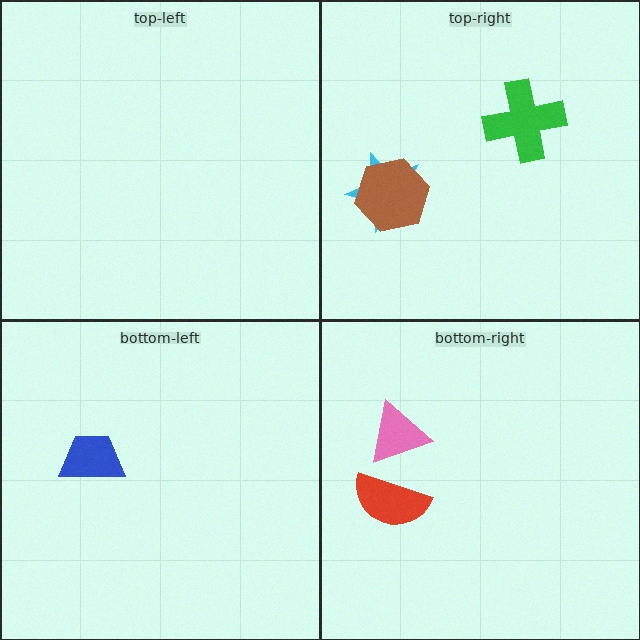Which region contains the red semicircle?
The bottom-right region.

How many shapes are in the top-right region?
3.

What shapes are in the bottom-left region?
The blue trapezoid.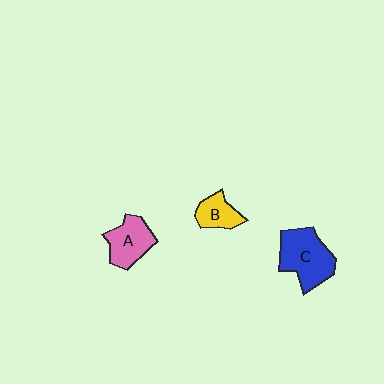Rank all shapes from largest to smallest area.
From largest to smallest: C (blue), A (pink), B (yellow).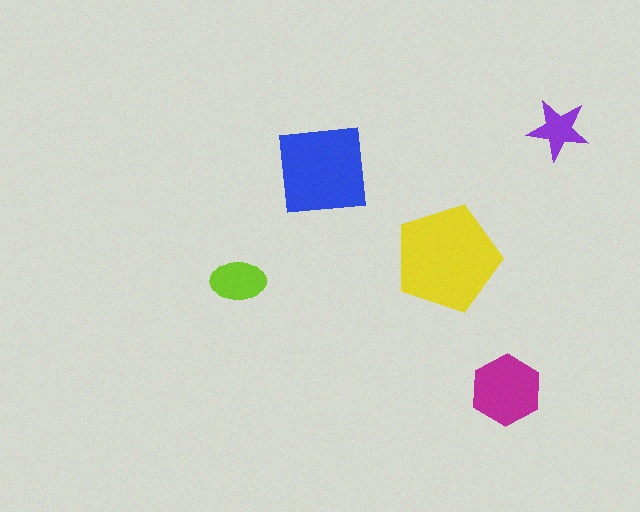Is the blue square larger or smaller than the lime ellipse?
Larger.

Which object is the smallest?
The purple star.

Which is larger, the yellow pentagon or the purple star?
The yellow pentagon.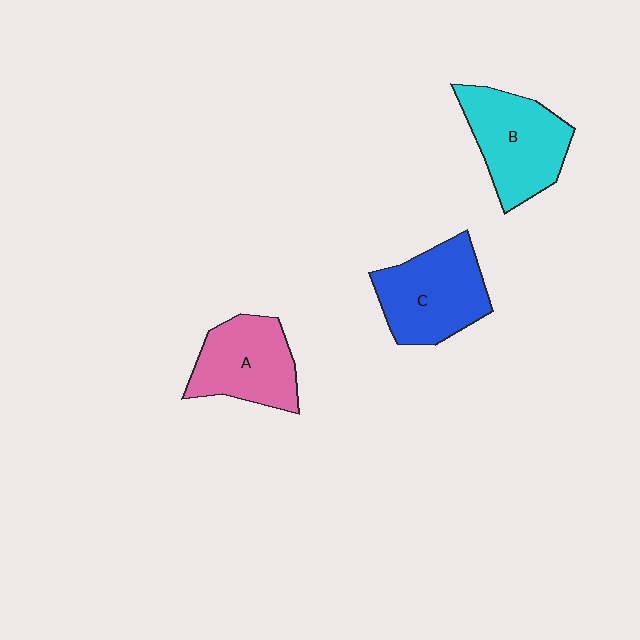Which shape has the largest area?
Shape C (blue).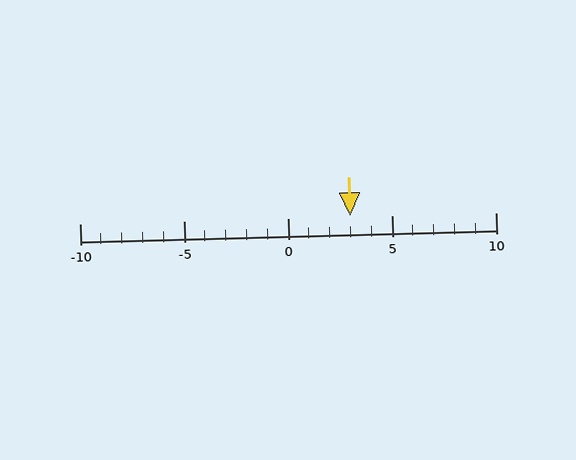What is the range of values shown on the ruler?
The ruler shows values from -10 to 10.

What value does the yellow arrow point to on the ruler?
The yellow arrow points to approximately 3.